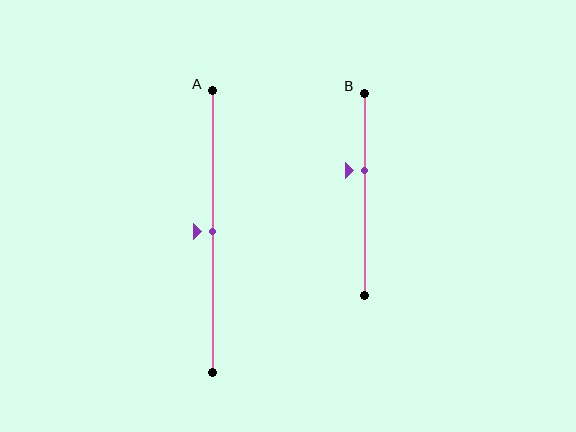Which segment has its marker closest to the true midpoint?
Segment A has its marker closest to the true midpoint.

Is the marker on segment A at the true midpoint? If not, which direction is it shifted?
Yes, the marker on segment A is at the true midpoint.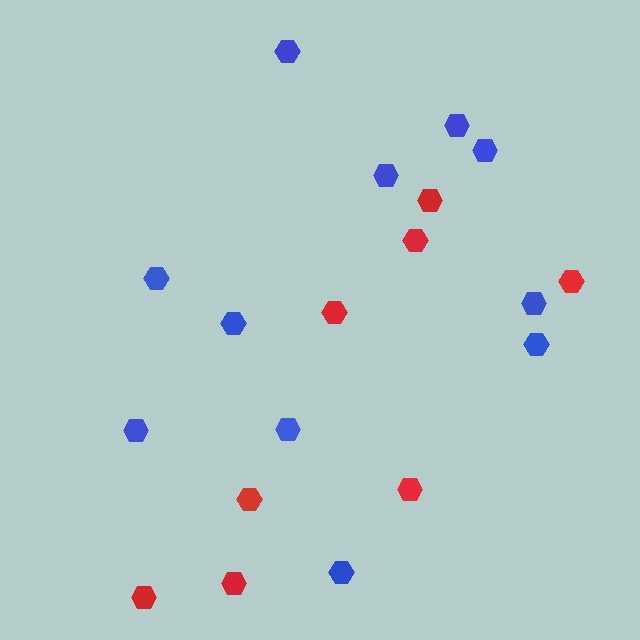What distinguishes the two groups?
There are 2 groups: one group of blue hexagons (11) and one group of red hexagons (8).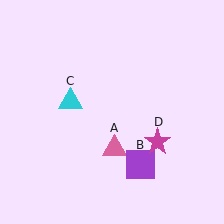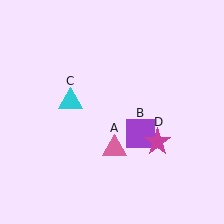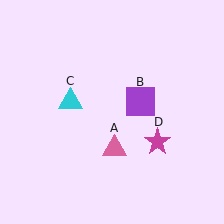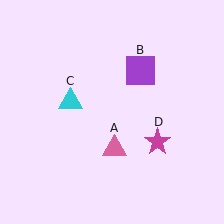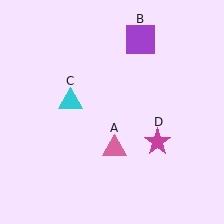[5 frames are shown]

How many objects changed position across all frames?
1 object changed position: purple square (object B).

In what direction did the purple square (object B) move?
The purple square (object B) moved up.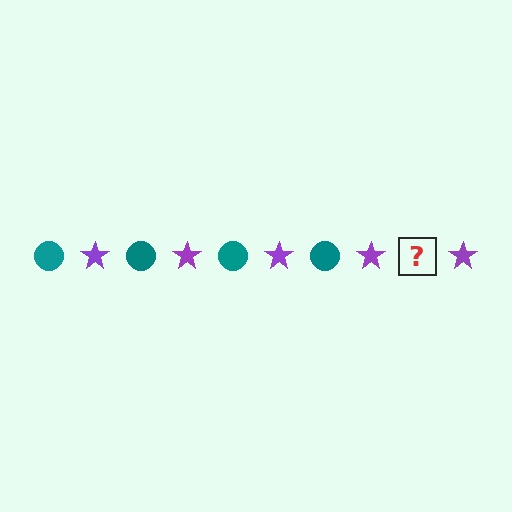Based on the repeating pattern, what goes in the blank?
The blank should be a teal circle.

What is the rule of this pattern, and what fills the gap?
The rule is that the pattern alternates between teal circle and purple star. The gap should be filled with a teal circle.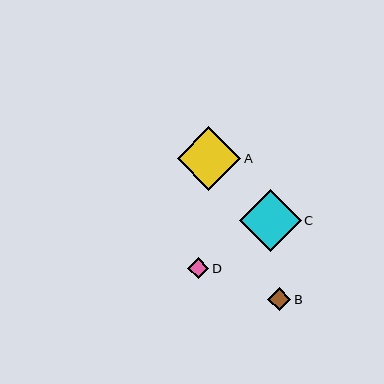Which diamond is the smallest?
Diamond D is the smallest with a size of approximately 21 pixels.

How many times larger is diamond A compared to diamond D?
Diamond A is approximately 3.0 times the size of diamond D.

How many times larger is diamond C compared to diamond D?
Diamond C is approximately 2.9 times the size of diamond D.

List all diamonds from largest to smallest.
From largest to smallest: A, C, B, D.